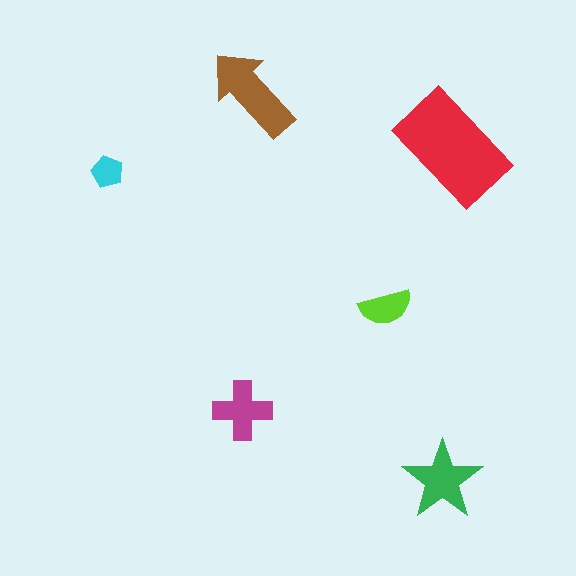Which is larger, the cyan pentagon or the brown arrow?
The brown arrow.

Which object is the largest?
The red rectangle.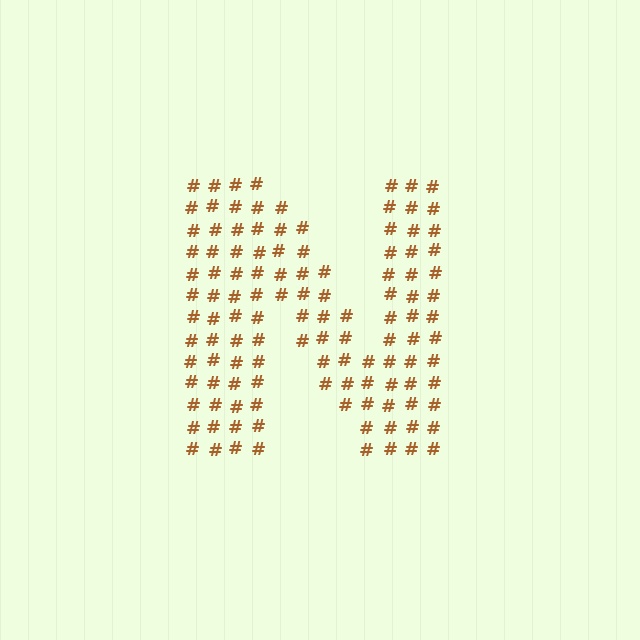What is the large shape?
The large shape is the letter N.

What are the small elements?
The small elements are hash symbols.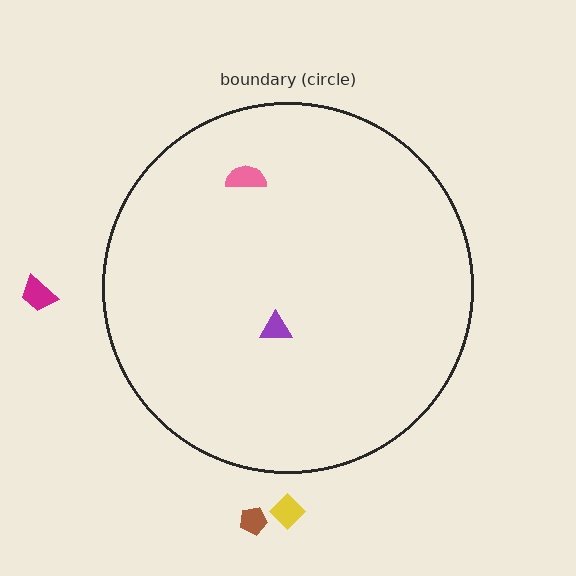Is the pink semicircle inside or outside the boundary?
Inside.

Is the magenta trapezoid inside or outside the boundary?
Outside.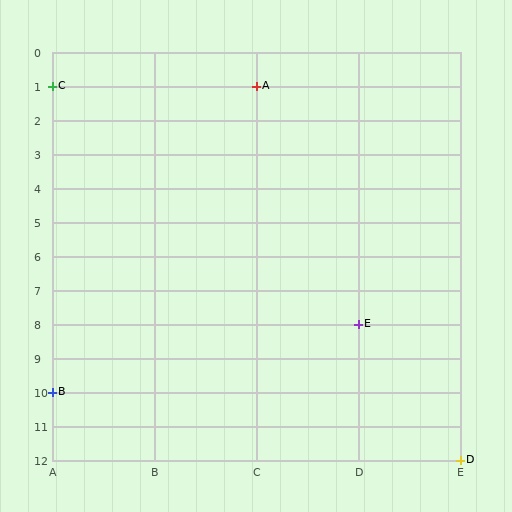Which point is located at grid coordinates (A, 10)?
Point B is at (A, 10).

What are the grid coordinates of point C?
Point C is at grid coordinates (A, 1).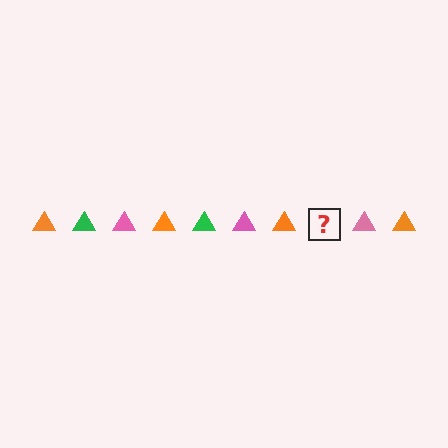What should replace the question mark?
The question mark should be replaced with a green triangle.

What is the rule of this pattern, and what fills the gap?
The rule is that the pattern cycles through orange, green, pink triangles. The gap should be filled with a green triangle.